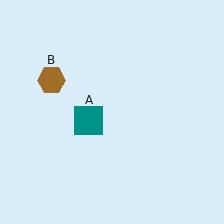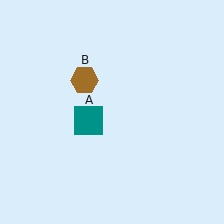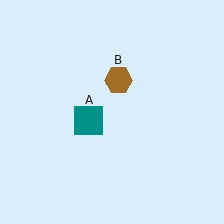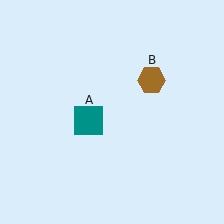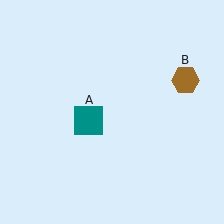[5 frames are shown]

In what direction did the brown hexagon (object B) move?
The brown hexagon (object B) moved right.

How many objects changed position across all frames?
1 object changed position: brown hexagon (object B).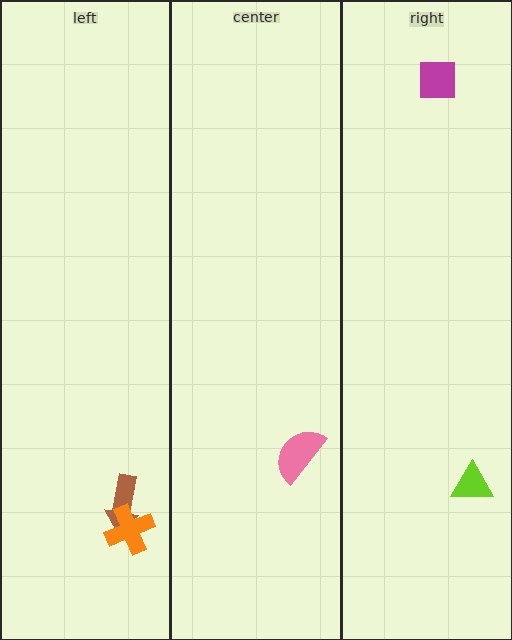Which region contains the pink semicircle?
The center region.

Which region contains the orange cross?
The left region.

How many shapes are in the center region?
1.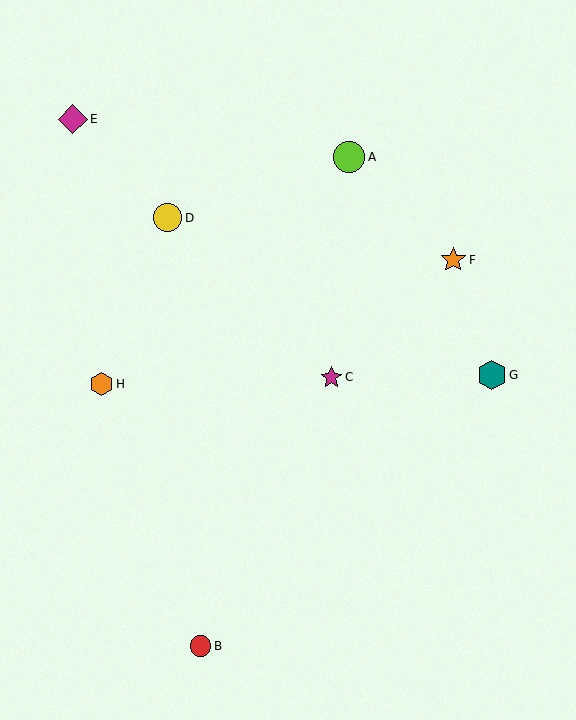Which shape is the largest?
The lime circle (labeled A) is the largest.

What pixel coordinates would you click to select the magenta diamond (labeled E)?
Click at (73, 119) to select the magenta diamond E.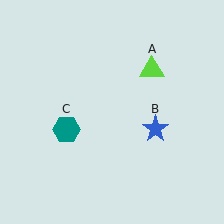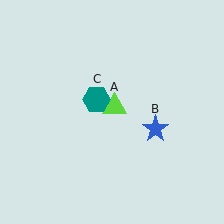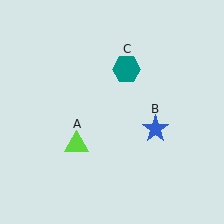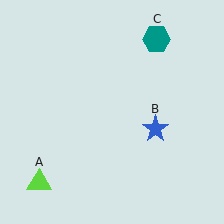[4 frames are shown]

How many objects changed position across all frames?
2 objects changed position: lime triangle (object A), teal hexagon (object C).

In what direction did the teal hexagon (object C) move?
The teal hexagon (object C) moved up and to the right.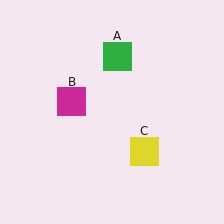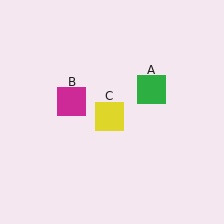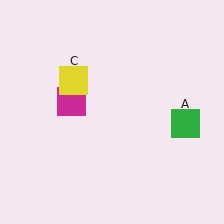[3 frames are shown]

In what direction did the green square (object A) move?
The green square (object A) moved down and to the right.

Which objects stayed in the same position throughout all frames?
Magenta square (object B) remained stationary.